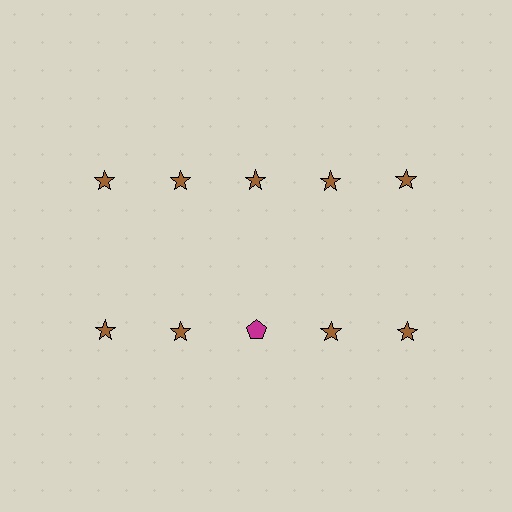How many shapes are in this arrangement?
There are 10 shapes arranged in a grid pattern.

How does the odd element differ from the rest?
It differs in both color (magenta instead of brown) and shape (pentagon instead of star).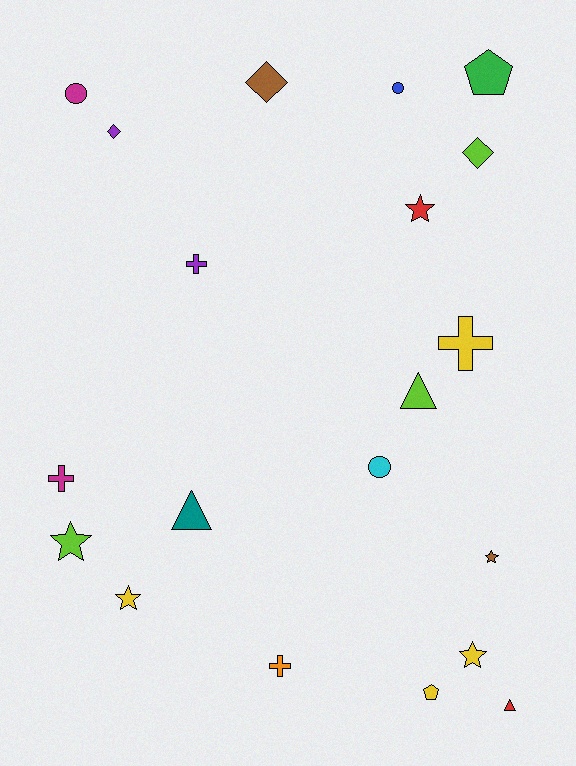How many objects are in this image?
There are 20 objects.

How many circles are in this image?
There are 3 circles.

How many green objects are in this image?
There is 1 green object.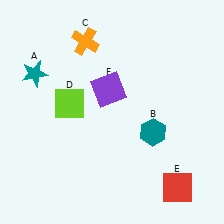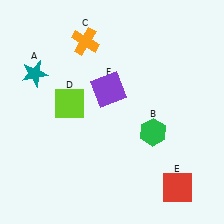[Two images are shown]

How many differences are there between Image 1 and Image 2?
There is 1 difference between the two images.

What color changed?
The hexagon (B) changed from teal in Image 1 to green in Image 2.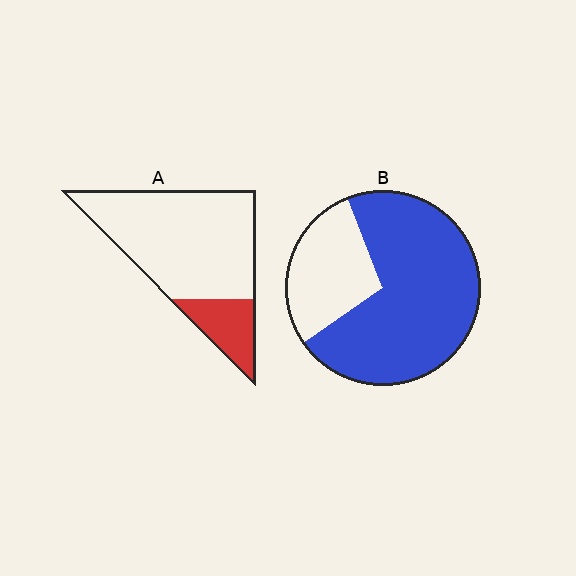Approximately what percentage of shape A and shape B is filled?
A is approximately 20% and B is approximately 70%.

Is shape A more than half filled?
No.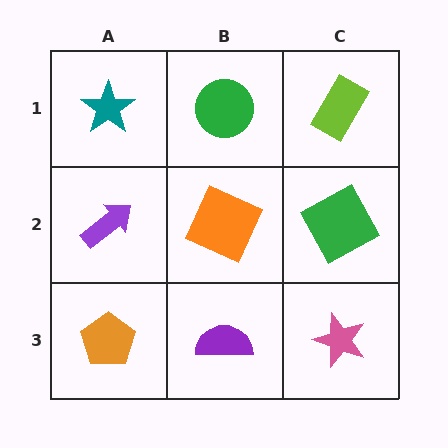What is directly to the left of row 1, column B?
A teal star.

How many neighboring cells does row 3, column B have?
3.